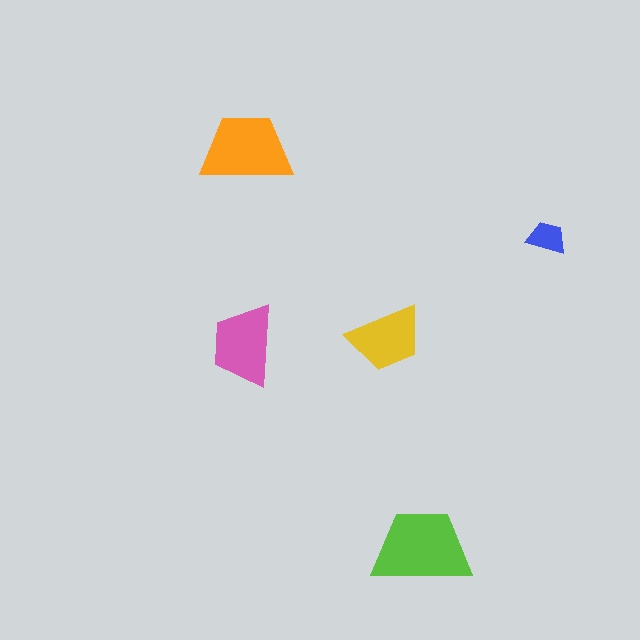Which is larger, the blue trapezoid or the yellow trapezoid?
The yellow one.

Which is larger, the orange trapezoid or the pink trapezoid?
The orange one.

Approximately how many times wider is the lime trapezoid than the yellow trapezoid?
About 1.5 times wider.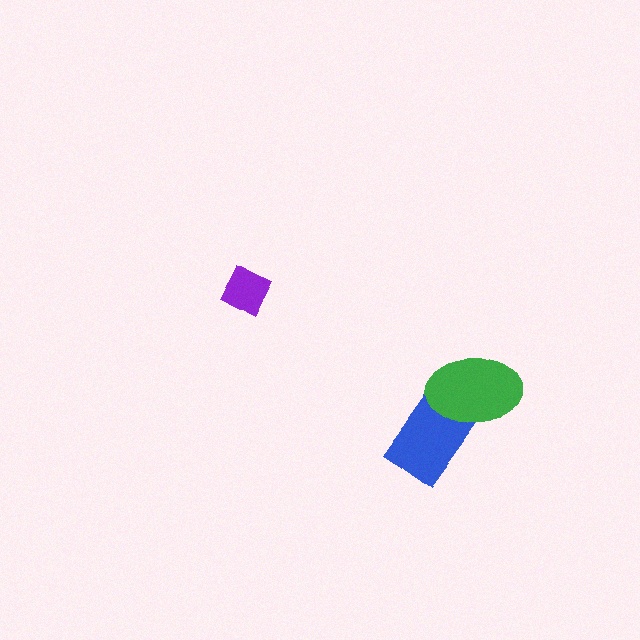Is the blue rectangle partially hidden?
Yes, it is partially covered by another shape.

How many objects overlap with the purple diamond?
0 objects overlap with the purple diamond.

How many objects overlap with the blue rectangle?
1 object overlaps with the blue rectangle.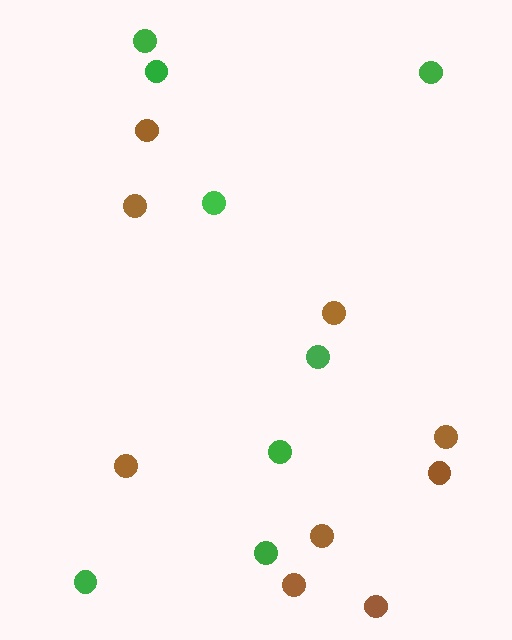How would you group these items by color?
There are 2 groups: one group of green circles (8) and one group of brown circles (9).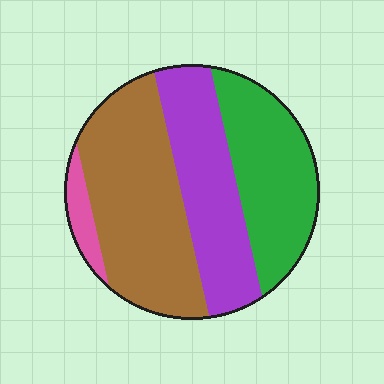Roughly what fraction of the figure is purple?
Purple covers 27% of the figure.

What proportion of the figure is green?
Green covers around 30% of the figure.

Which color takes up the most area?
Brown, at roughly 40%.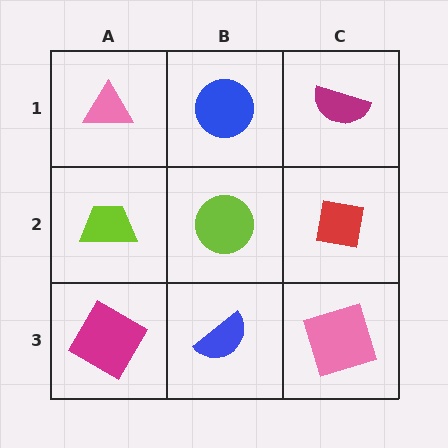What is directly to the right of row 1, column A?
A blue circle.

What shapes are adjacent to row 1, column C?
A red square (row 2, column C), a blue circle (row 1, column B).